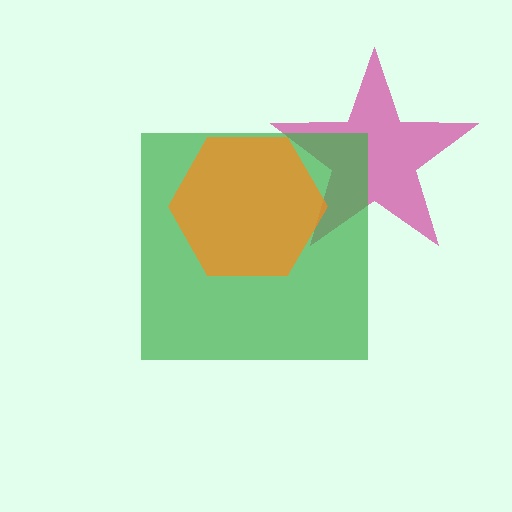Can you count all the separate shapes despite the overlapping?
Yes, there are 3 separate shapes.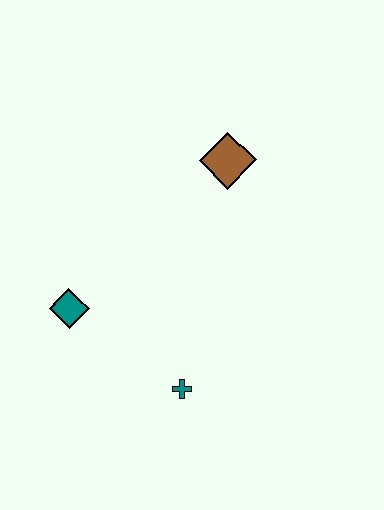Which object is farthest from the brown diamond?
The teal cross is farthest from the brown diamond.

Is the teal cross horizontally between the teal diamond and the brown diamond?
Yes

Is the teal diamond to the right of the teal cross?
No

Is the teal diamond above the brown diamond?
No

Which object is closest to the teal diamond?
The teal cross is closest to the teal diamond.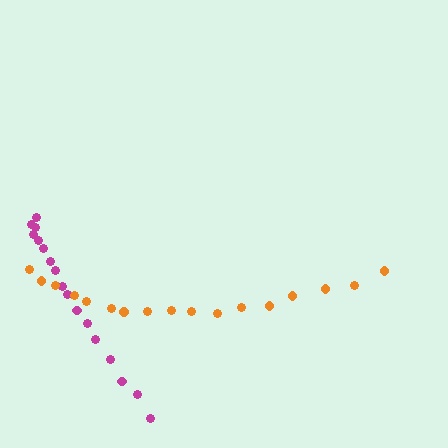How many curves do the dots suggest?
There are 2 distinct paths.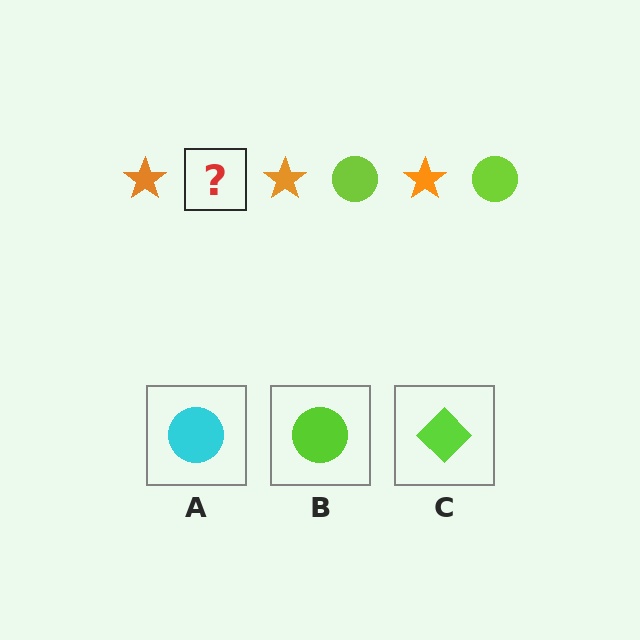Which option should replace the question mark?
Option B.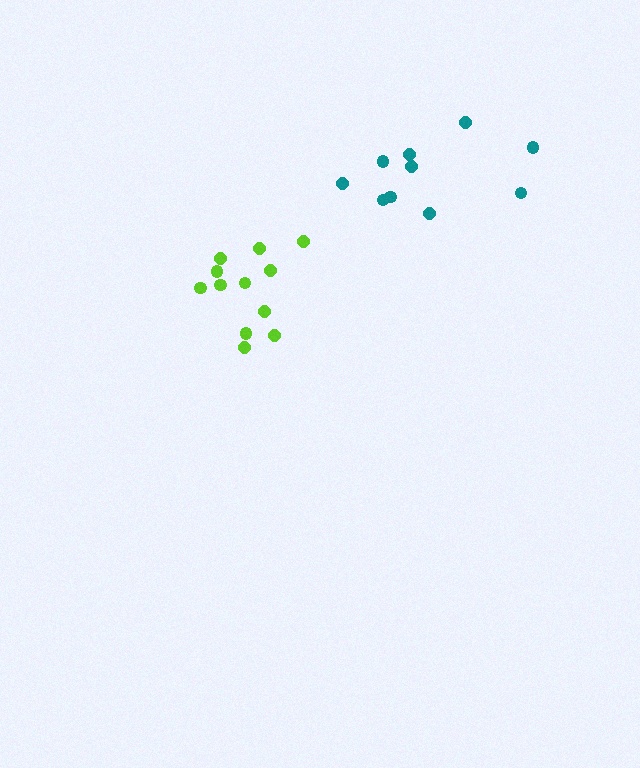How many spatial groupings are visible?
There are 2 spatial groupings.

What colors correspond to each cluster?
The clusters are colored: teal, lime.